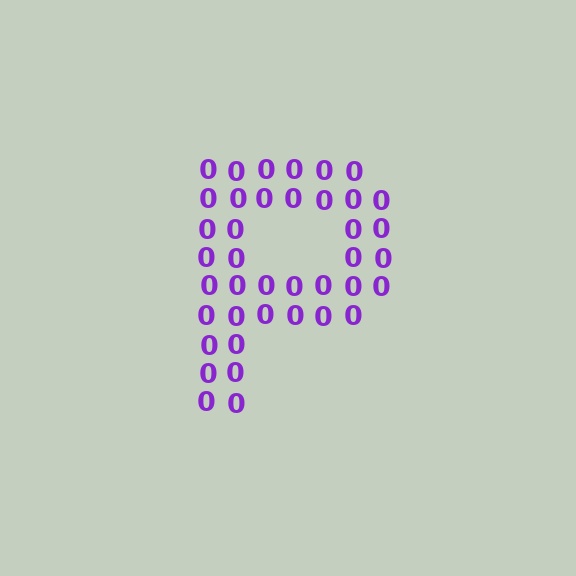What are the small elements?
The small elements are digit 0's.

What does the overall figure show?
The overall figure shows the letter P.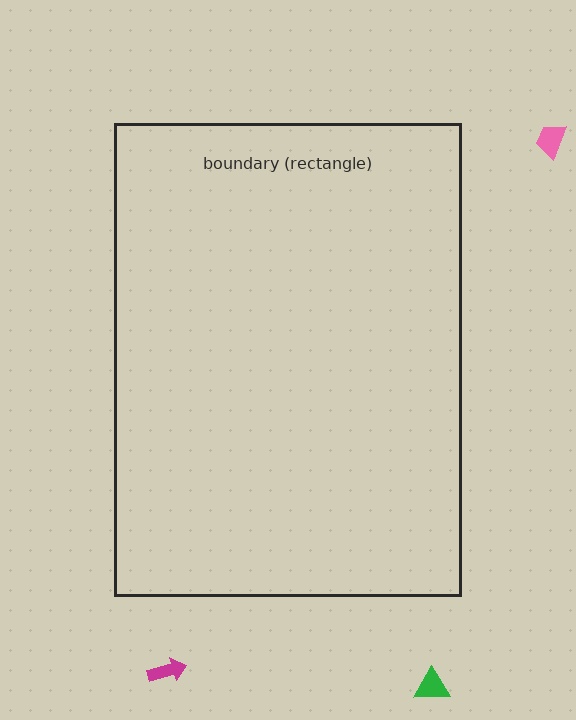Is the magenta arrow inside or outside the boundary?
Outside.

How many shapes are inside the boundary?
0 inside, 3 outside.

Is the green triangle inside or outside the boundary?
Outside.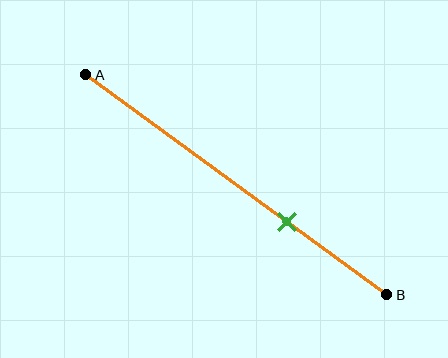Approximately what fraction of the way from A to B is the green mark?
The green mark is approximately 65% of the way from A to B.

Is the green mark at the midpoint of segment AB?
No, the mark is at about 65% from A, not at the 50% midpoint.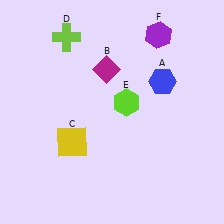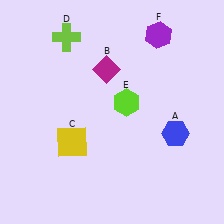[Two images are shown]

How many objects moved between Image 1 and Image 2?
1 object moved between the two images.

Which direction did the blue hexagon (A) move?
The blue hexagon (A) moved down.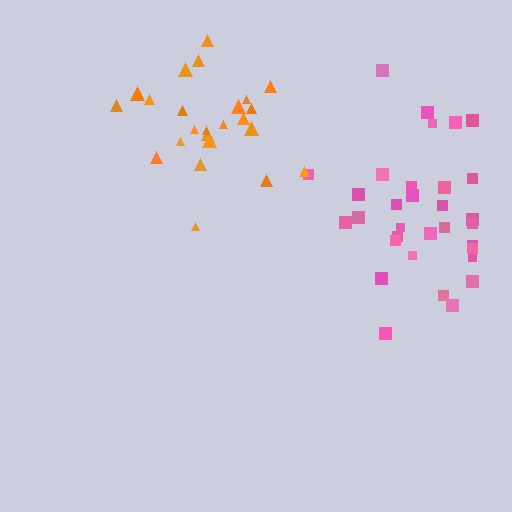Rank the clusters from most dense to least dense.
orange, pink.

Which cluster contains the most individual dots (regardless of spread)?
Pink (32).